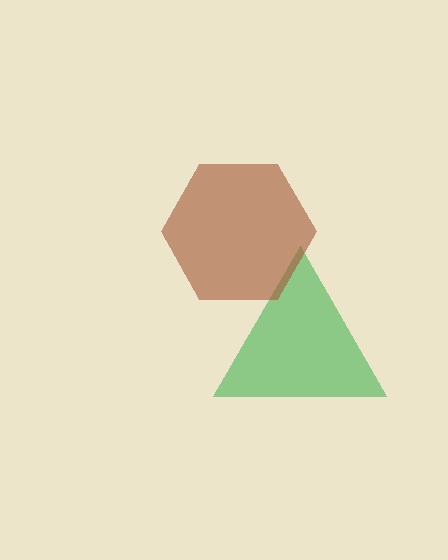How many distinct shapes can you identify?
There are 2 distinct shapes: a green triangle, a brown hexagon.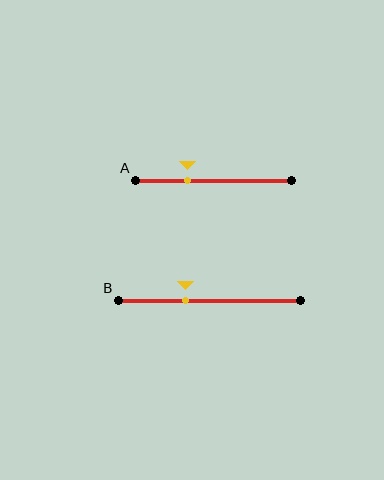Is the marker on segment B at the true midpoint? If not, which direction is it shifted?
No, the marker on segment B is shifted to the left by about 13% of the segment length.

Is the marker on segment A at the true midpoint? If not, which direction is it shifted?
No, the marker on segment A is shifted to the left by about 17% of the segment length.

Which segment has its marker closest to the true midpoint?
Segment B has its marker closest to the true midpoint.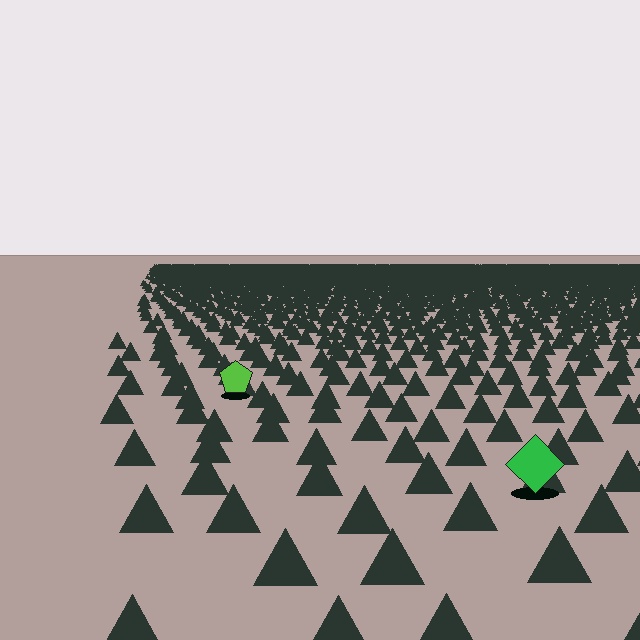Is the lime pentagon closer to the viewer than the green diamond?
No. The green diamond is closer — you can tell from the texture gradient: the ground texture is coarser near it.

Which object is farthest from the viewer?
The lime pentagon is farthest from the viewer. It appears smaller and the ground texture around it is denser.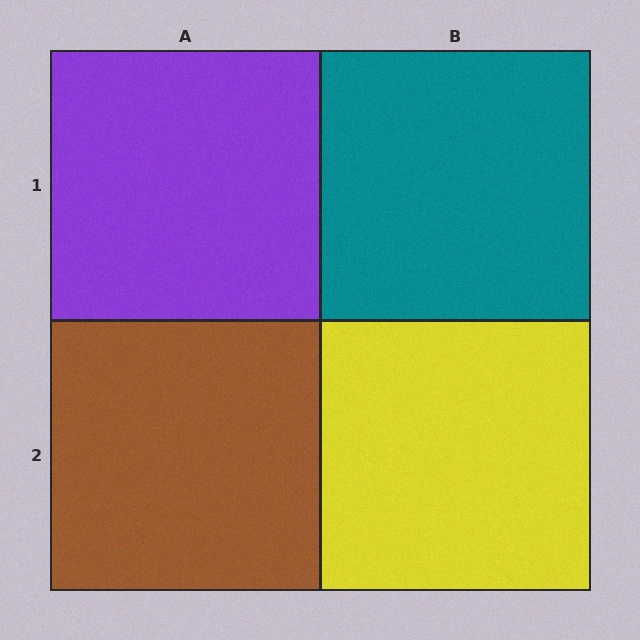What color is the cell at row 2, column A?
Brown.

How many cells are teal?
1 cell is teal.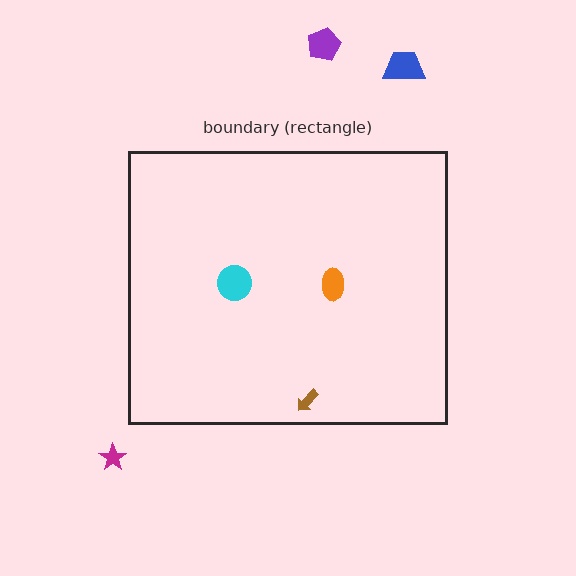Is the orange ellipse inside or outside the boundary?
Inside.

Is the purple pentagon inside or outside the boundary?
Outside.